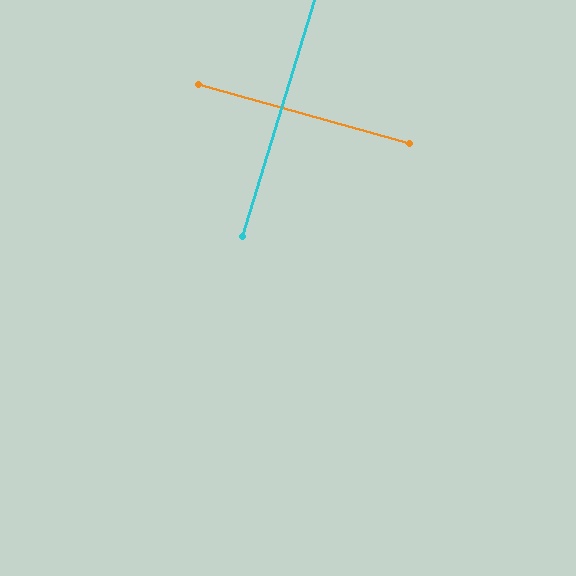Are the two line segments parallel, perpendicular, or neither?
Perpendicular — they meet at approximately 88°.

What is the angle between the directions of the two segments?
Approximately 88 degrees.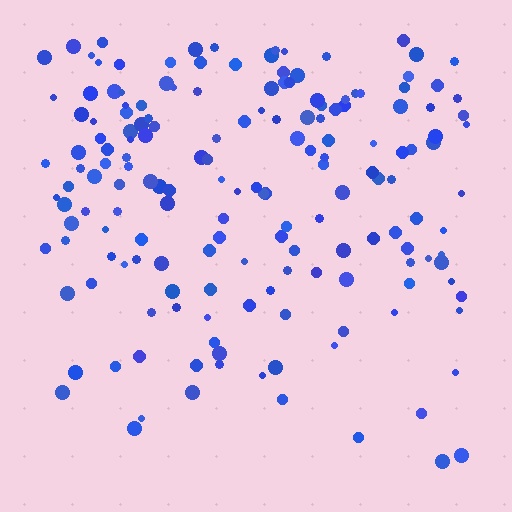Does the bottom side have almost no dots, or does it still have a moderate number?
Still a moderate number, just noticeably fewer than the top.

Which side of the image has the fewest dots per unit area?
The bottom.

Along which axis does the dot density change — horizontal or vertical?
Vertical.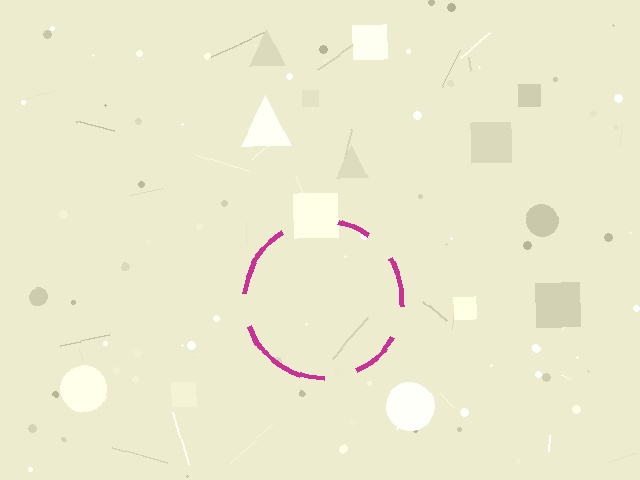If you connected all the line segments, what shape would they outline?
They would outline a circle.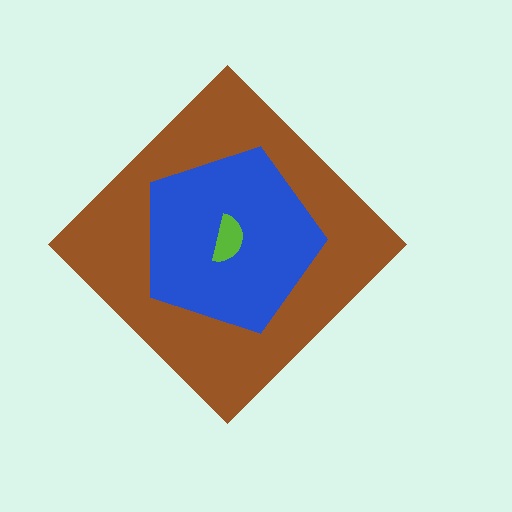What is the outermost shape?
The brown diamond.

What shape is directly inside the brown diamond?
The blue pentagon.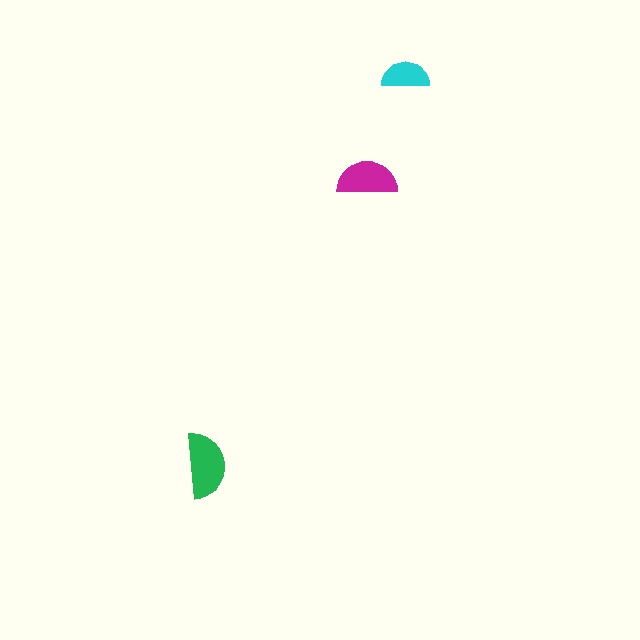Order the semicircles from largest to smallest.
the green one, the magenta one, the cyan one.